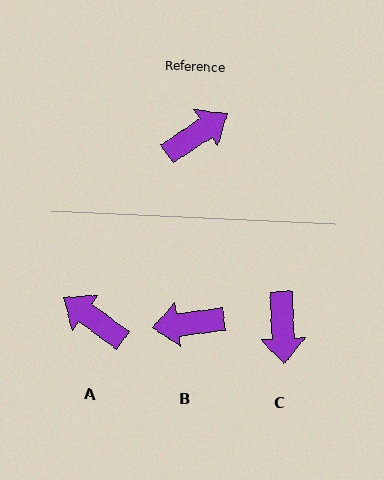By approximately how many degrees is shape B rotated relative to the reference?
Approximately 154 degrees counter-clockwise.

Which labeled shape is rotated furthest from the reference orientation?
B, about 154 degrees away.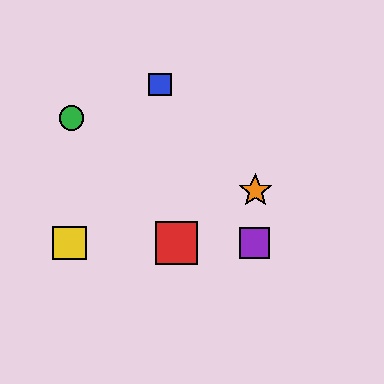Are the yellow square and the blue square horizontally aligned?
No, the yellow square is at y≈243 and the blue square is at y≈84.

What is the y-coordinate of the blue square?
The blue square is at y≈84.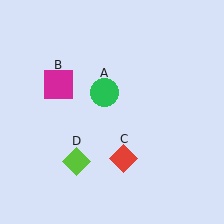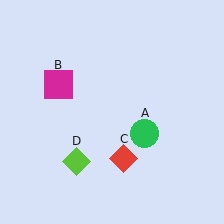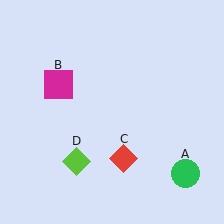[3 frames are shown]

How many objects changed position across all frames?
1 object changed position: green circle (object A).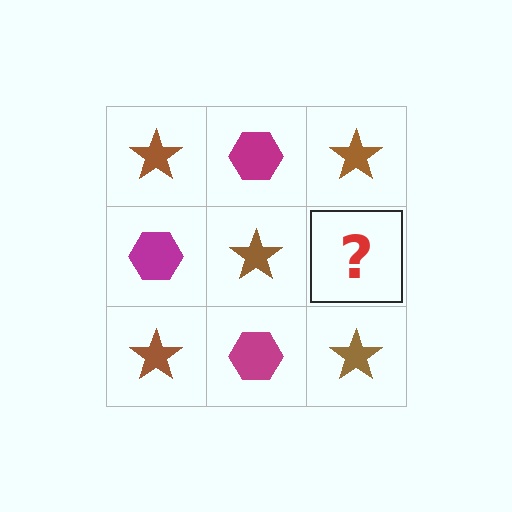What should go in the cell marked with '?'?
The missing cell should contain a magenta hexagon.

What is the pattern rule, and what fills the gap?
The rule is that it alternates brown star and magenta hexagon in a checkerboard pattern. The gap should be filled with a magenta hexagon.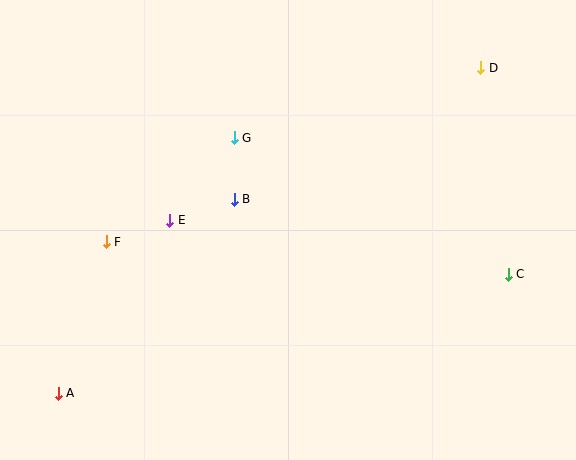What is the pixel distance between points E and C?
The distance between E and C is 343 pixels.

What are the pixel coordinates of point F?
Point F is at (106, 242).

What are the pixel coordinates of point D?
Point D is at (481, 68).